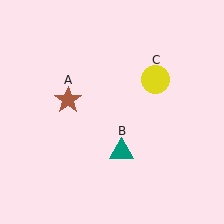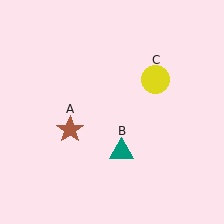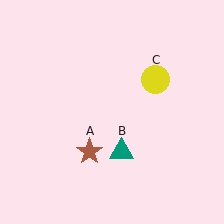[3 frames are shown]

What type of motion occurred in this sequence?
The brown star (object A) rotated counterclockwise around the center of the scene.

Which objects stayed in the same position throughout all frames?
Teal triangle (object B) and yellow circle (object C) remained stationary.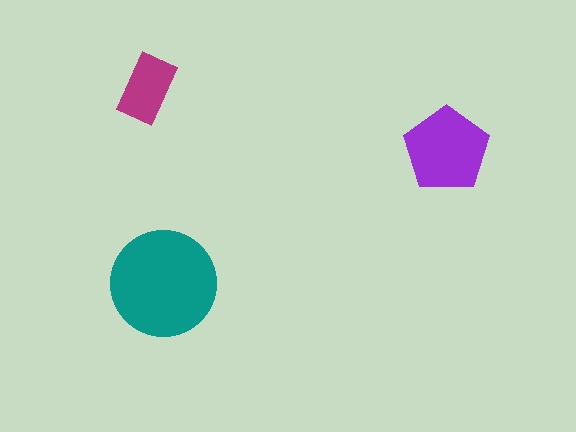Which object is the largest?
The teal circle.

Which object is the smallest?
The magenta rectangle.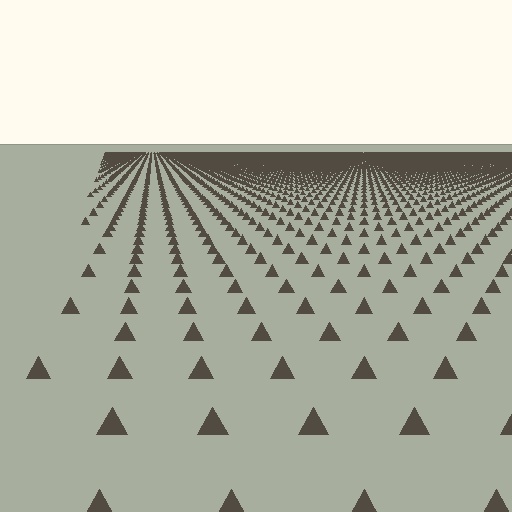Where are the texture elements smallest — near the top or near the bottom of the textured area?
Near the top.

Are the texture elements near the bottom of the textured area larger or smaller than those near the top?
Larger. Near the bottom, elements are closer to the viewer and appear at a bigger on-screen size.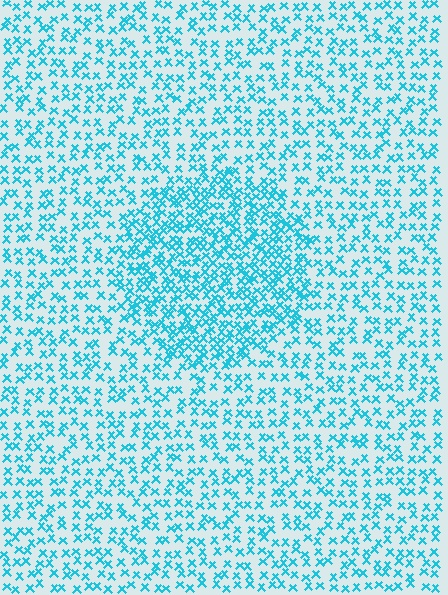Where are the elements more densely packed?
The elements are more densely packed inside the circle boundary.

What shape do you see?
I see a circle.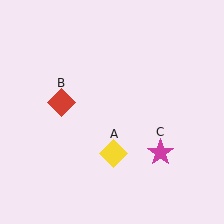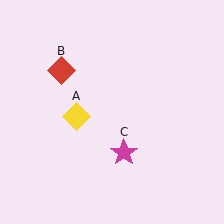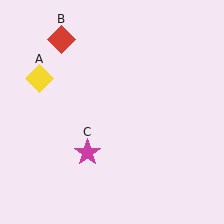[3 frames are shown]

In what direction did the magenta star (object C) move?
The magenta star (object C) moved left.